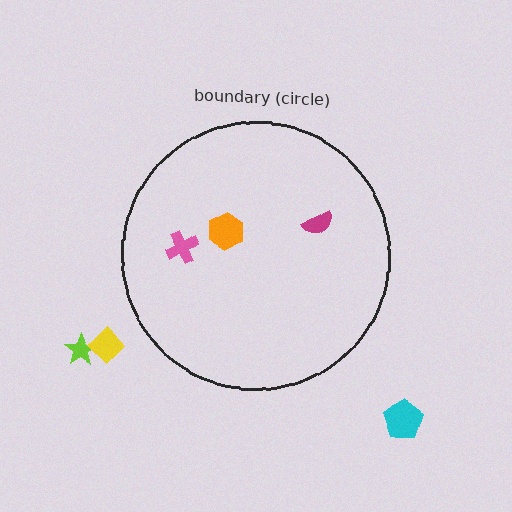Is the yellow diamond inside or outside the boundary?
Outside.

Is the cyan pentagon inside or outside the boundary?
Outside.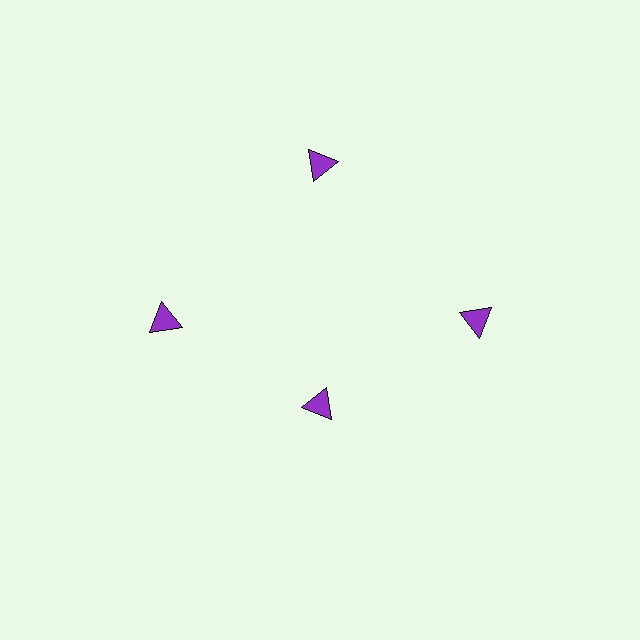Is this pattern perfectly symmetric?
No. The 4 purple triangles are arranged in a ring, but one element near the 6 o'clock position is pulled inward toward the center, breaking the 4-fold rotational symmetry.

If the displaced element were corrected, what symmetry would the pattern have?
It would have 4-fold rotational symmetry — the pattern would map onto itself every 90 degrees.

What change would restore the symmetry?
The symmetry would be restored by moving it outward, back onto the ring so that all 4 triangles sit at equal angles and equal distance from the center.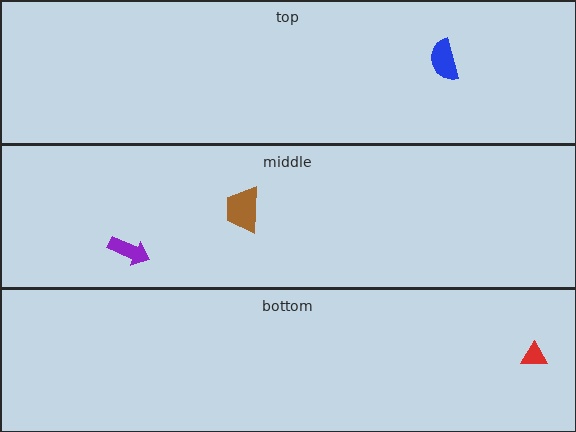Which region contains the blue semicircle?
The top region.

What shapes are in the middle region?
The purple arrow, the brown trapezoid.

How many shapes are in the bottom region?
1.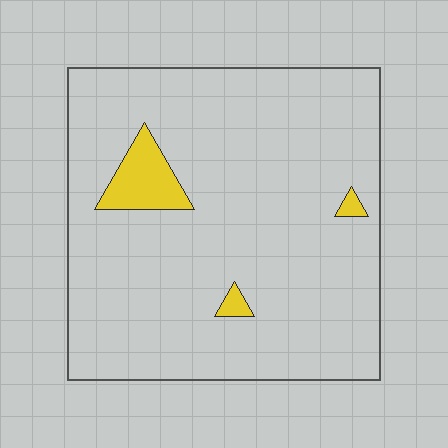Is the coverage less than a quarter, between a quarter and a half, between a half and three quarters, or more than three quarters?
Less than a quarter.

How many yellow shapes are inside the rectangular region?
3.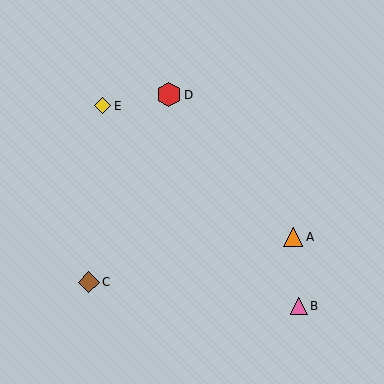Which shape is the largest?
The red hexagon (labeled D) is the largest.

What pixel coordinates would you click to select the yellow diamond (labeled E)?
Click at (103, 106) to select the yellow diamond E.